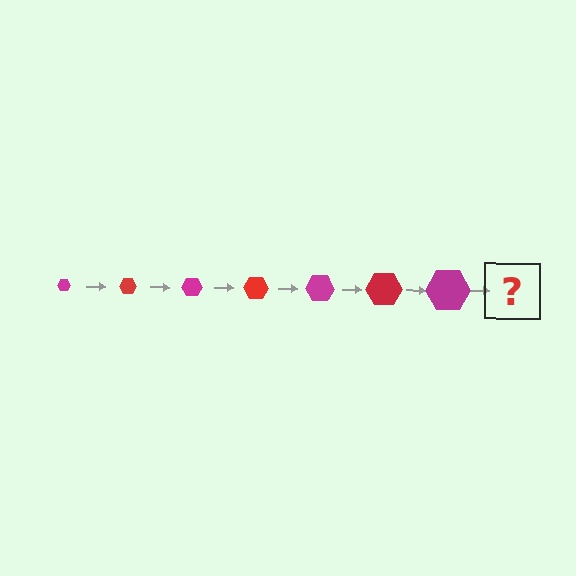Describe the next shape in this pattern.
It should be a red hexagon, larger than the previous one.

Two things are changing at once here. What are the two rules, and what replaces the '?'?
The two rules are that the hexagon grows larger each step and the color cycles through magenta and red. The '?' should be a red hexagon, larger than the previous one.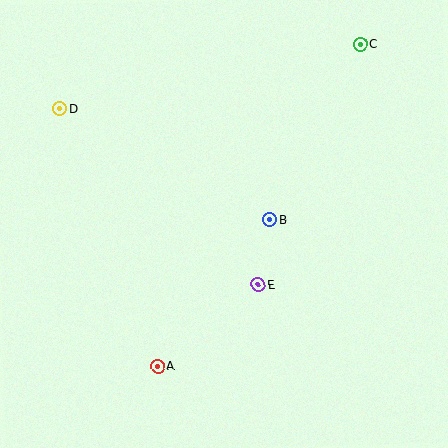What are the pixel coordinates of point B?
Point B is at (270, 220).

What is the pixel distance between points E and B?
The distance between E and B is 66 pixels.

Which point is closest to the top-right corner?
Point C is closest to the top-right corner.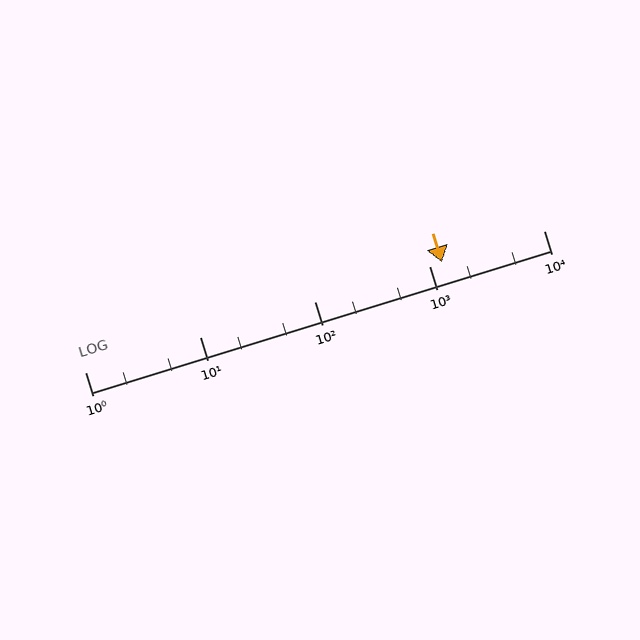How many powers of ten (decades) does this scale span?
The scale spans 4 decades, from 1 to 10000.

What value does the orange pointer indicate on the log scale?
The pointer indicates approximately 1300.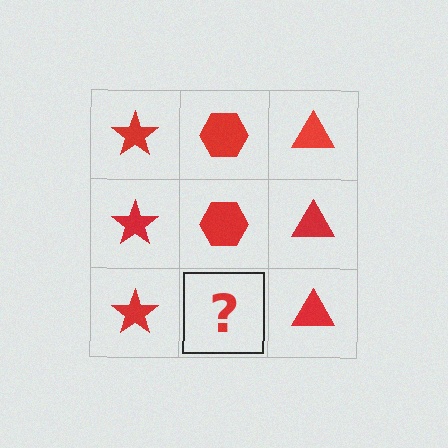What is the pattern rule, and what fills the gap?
The rule is that each column has a consistent shape. The gap should be filled with a red hexagon.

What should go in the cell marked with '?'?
The missing cell should contain a red hexagon.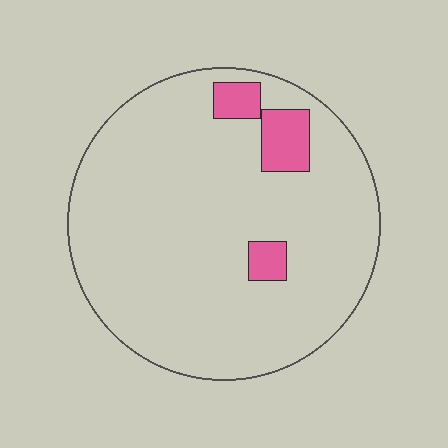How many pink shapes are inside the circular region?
3.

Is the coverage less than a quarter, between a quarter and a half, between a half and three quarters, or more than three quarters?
Less than a quarter.